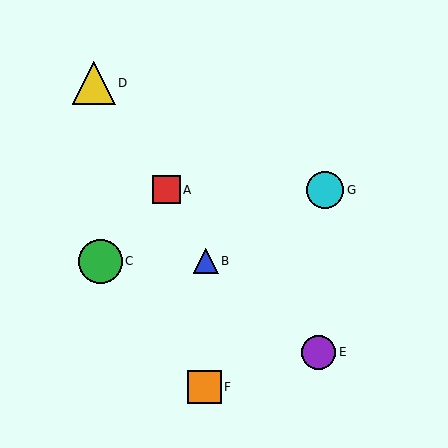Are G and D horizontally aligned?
No, G is at y≈190 and D is at y≈83.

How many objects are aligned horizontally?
2 objects (A, G) are aligned horizontally.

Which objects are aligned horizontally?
Objects A, G are aligned horizontally.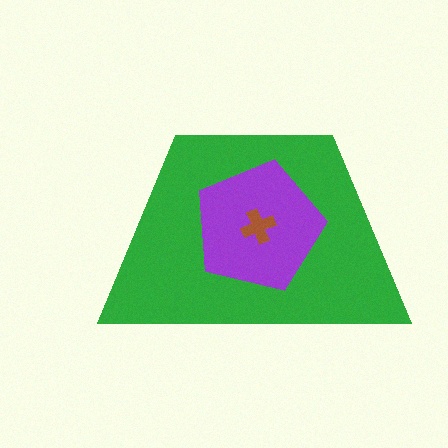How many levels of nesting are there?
3.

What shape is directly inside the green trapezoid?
The purple pentagon.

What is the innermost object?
The brown cross.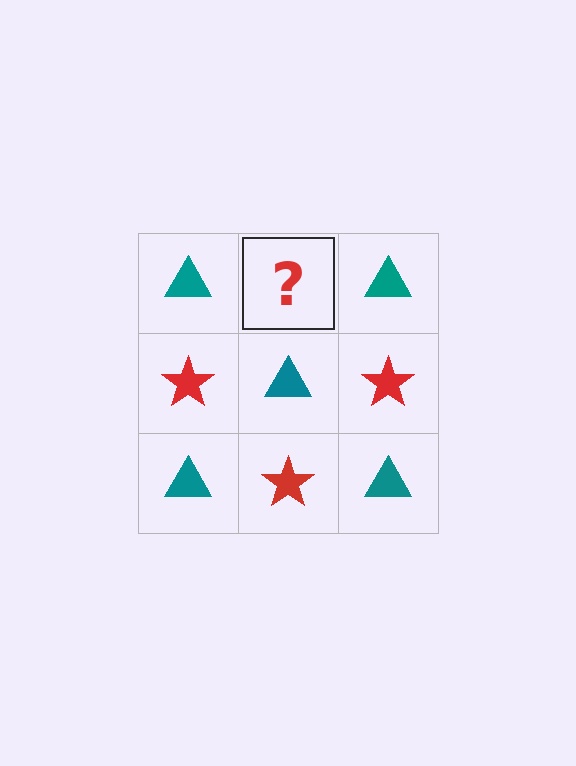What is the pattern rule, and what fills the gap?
The rule is that it alternates teal triangle and red star in a checkerboard pattern. The gap should be filled with a red star.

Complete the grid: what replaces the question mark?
The question mark should be replaced with a red star.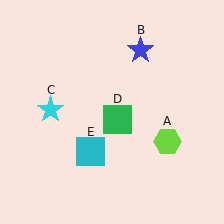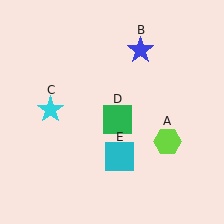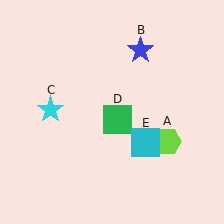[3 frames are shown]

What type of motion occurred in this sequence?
The cyan square (object E) rotated counterclockwise around the center of the scene.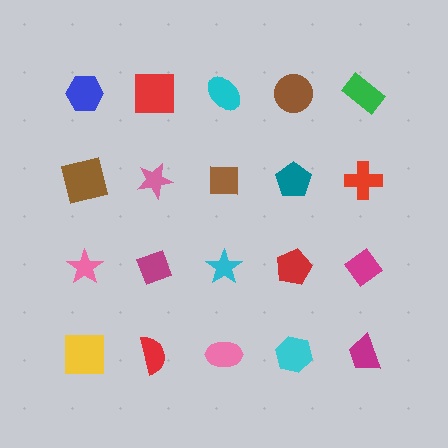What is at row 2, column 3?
A brown square.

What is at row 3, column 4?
A red pentagon.